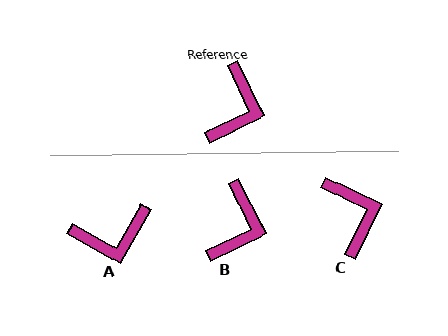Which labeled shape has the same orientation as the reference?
B.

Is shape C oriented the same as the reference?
No, it is off by about 39 degrees.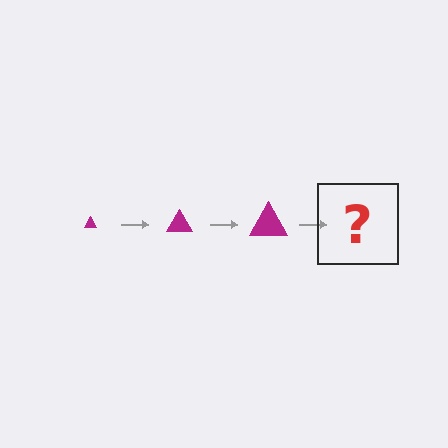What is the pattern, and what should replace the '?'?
The pattern is that the triangle gets progressively larger each step. The '?' should be a magenta triangle, larger than the previous one.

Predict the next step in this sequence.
The next step is a magenta triangle, larger than the previous one.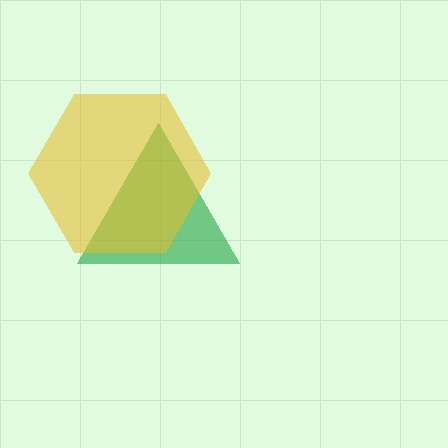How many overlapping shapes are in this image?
There are 2 overlapping shapes in the image.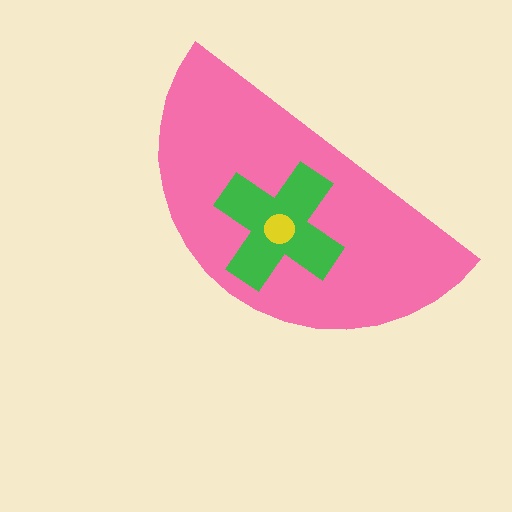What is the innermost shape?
The yellow circle.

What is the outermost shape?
The pink semicircle.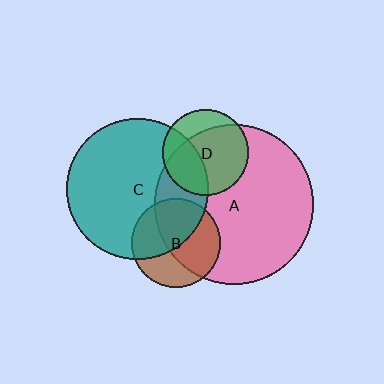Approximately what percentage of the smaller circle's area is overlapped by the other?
Approximately 35%.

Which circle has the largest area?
Circle A (pink).